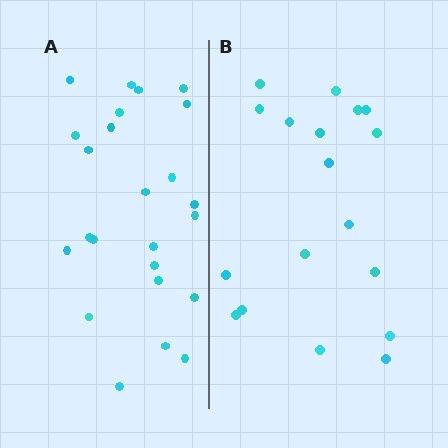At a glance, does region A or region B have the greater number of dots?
Region A (the left region) has more dots.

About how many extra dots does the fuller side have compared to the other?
Region A has about 6 more dots than region B.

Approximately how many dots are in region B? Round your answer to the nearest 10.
About 20 dots. (The exact count is 18, which rounds to 20.)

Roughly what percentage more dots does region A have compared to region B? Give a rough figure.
About 35% more.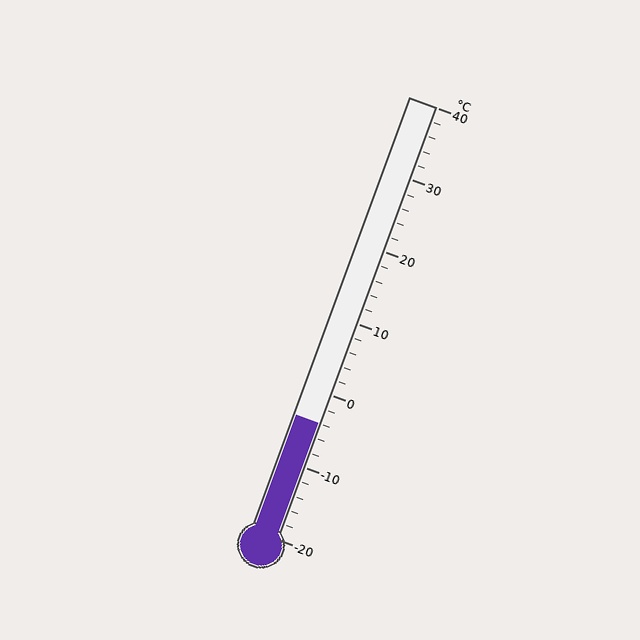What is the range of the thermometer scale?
The thermometer scale ranges from -20°C to 40°C.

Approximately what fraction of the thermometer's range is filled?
The thermometer is filled to approximately 25% of its range.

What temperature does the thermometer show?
The thermometer shows approximately -4°C.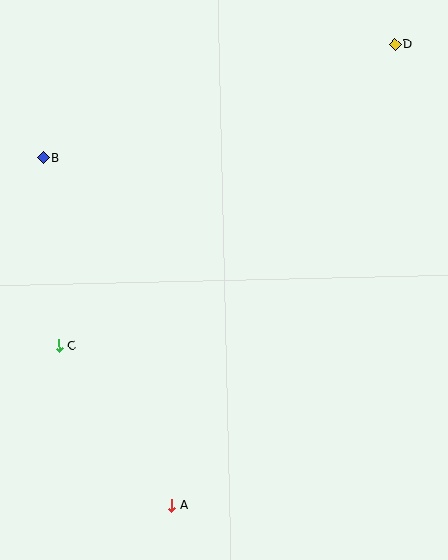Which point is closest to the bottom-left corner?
Point A is closest to the bottom-left corner.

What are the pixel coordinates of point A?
Point A is at (172, 506).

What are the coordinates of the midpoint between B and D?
The midpoint between B and D is at (219, 101).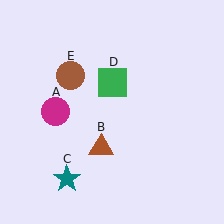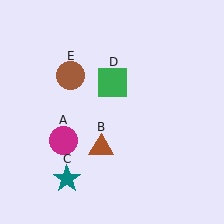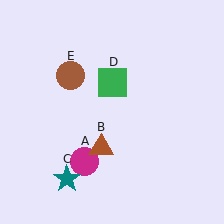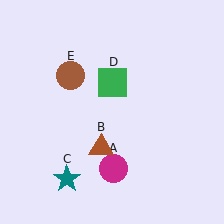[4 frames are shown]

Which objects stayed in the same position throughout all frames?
Brown triangle (object B) and teal star (object C) and green square (object D) and brown circle (object E) remained stationary.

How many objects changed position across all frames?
1 object changed position: magenta circle (object A).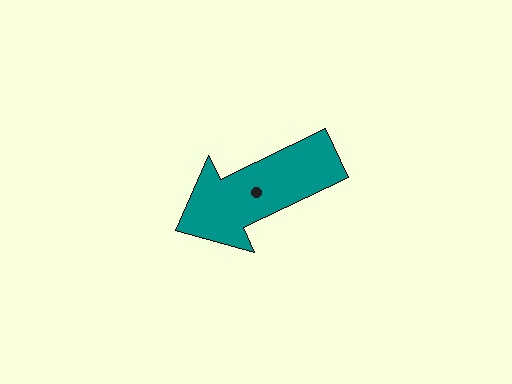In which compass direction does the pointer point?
Southwest.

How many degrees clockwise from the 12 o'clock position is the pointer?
Approximately 244 degrees.